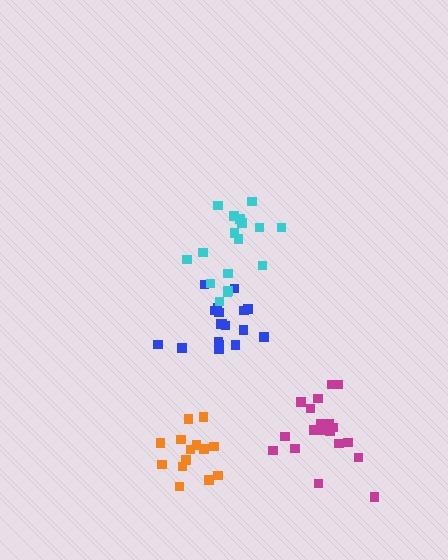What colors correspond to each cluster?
The clusters are colored: blue, cyan, orange, magenta.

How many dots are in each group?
Group 1: 18 dots, Group 2: 18 dots, Group 3: 14 dots, Group 4: 19 dots (69 total).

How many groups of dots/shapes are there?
There are 4 groups.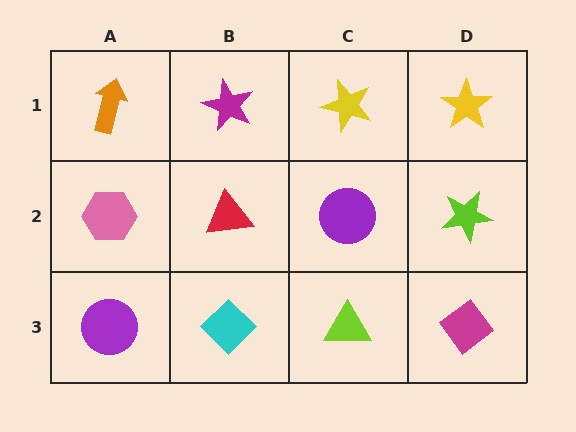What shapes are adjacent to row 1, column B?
A red triangle (row 2, column B), an orange arrow (row 1, column A), a yellow star (row 1, column C).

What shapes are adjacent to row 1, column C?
A purple circle (row 2, column C), a magenta star (row 1, column B), a yellow star (row 1, column D).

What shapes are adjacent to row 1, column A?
A pink hexagon (row 2, column A), a magenta star (row 1, column B).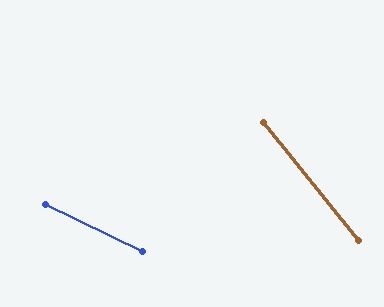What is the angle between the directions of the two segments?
Approximately 25 degrees.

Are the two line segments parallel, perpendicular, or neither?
Neither parallel nor perpendicular — they differ by about 25°.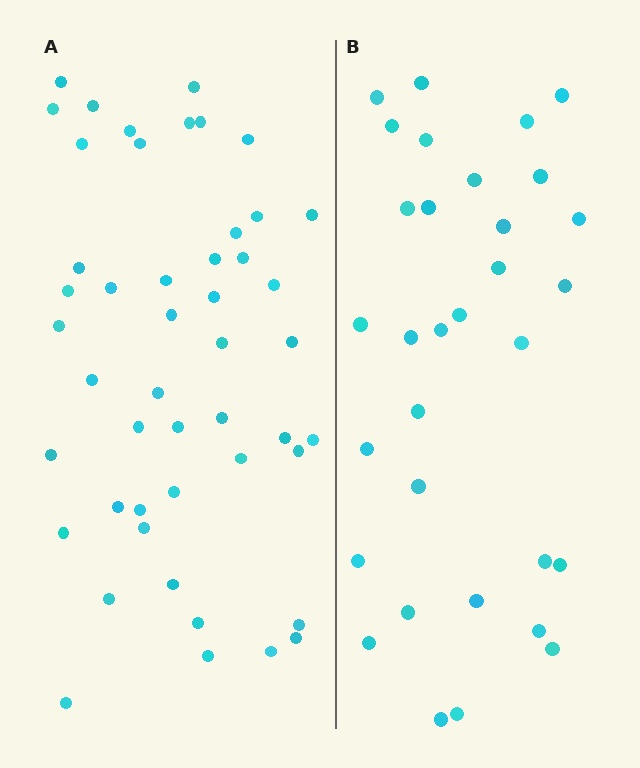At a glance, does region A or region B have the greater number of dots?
Region A (the left region) has more dots.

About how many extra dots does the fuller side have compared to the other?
Region A has approximately 15 more dots than region B.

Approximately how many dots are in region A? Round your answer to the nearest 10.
About 50 dots. (The exact count is 48, which rounds to 50.)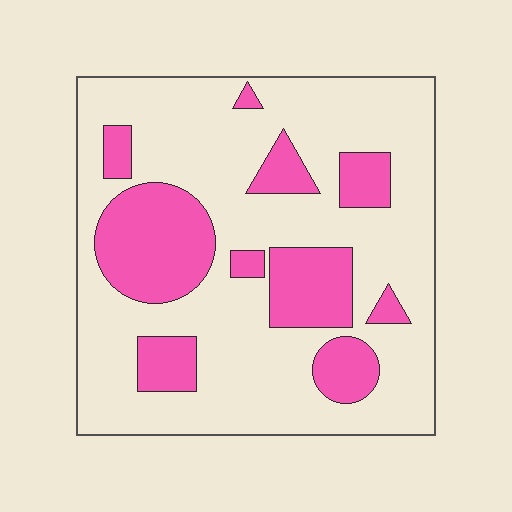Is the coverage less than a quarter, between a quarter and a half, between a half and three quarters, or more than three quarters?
Between a quarter and a half.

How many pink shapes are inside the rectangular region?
10.